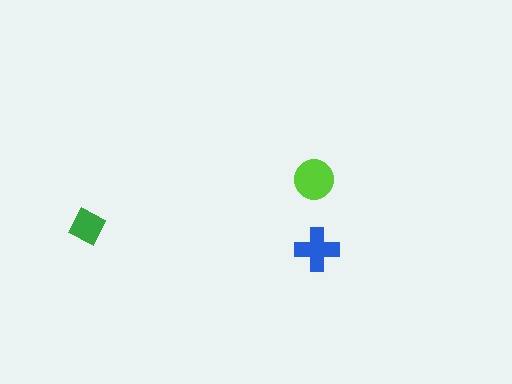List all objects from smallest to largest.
The green diamond, the blue cross, the lime circle.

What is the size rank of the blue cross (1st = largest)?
2nd.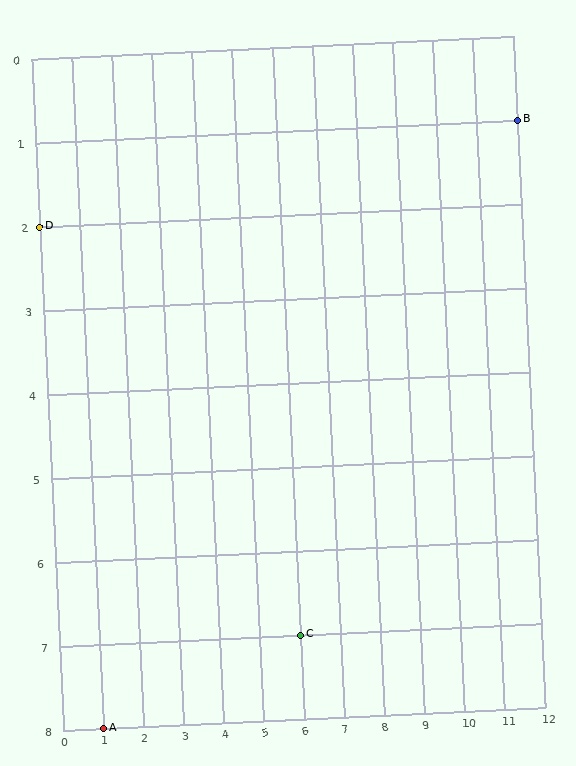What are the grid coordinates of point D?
Point D is at grid coordinates (0, 2).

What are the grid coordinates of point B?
Point B is at grid coordinates (12, 1).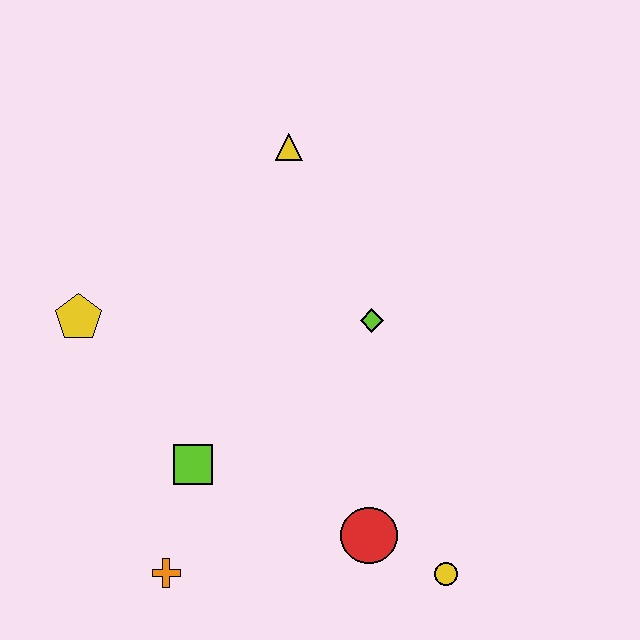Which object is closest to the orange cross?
The lime square is closest to the orange cross.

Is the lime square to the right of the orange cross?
Yes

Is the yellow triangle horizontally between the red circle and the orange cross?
Yes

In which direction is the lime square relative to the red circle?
The lime square is to the left of the red circle.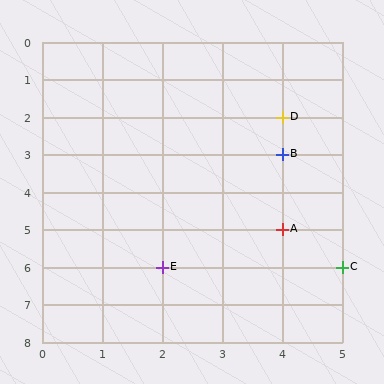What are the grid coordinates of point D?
Point D is at grid coordinates (4, 2).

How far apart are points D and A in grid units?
Points D and A are 3 rows apart.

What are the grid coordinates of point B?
Point B is at grid coordinates (4, 3).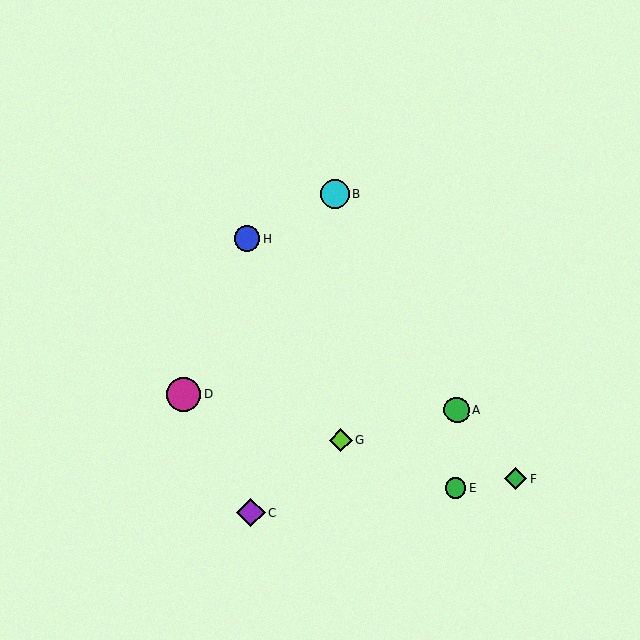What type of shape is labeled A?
Shape A is a green circle.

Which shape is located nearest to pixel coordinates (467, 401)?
The green circle (labeled A) at (457, 410) is nearest to that location.